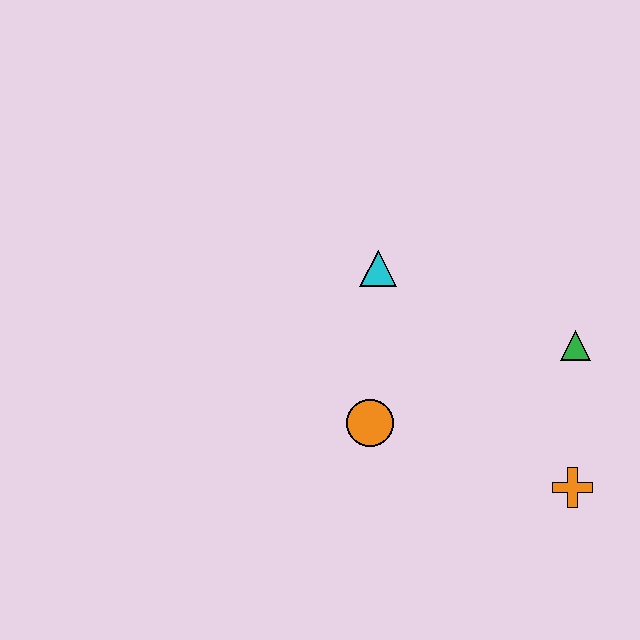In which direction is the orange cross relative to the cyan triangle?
The orange cross is below the cyan triangle.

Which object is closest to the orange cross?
The green triangle is closest to the orange cross.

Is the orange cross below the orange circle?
Yes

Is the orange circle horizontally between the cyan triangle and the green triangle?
No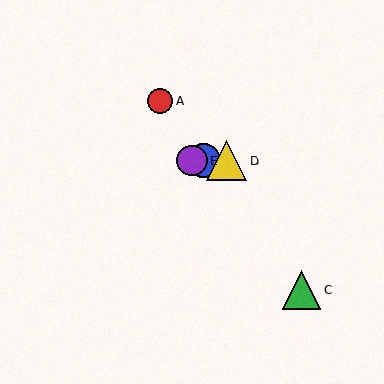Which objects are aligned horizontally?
Objects B, D, E are aligned horizontally.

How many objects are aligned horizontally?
3 objects (B, D, E) are aligned horizontally.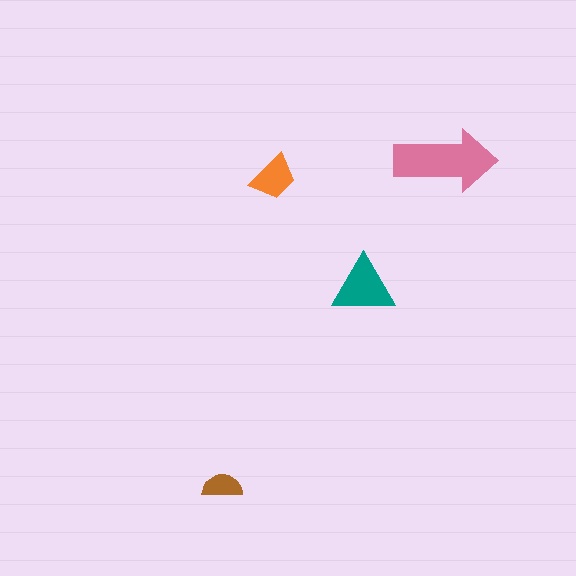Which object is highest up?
The pink arrow is topmost.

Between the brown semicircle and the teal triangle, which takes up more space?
The teal triangle.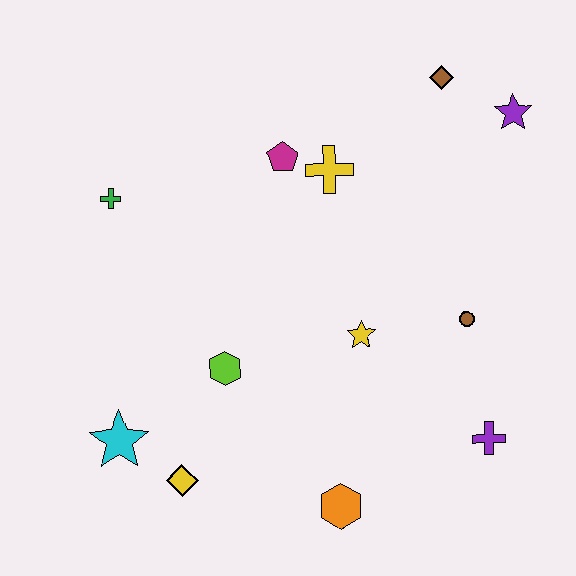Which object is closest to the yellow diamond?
The cyan star is closest to the yellow diamond.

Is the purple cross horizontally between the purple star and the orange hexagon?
Yes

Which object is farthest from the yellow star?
The green cross is farthest from the yellow star.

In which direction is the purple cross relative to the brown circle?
The purple cross is below the brown circle.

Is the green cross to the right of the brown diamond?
No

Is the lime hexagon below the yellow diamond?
No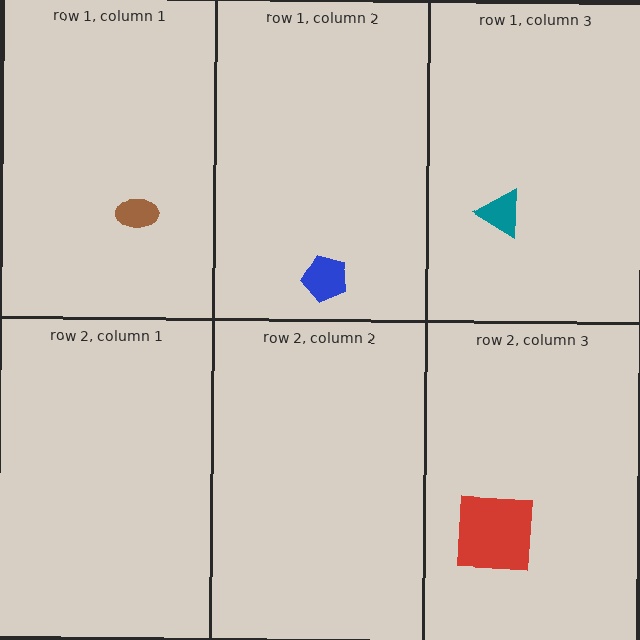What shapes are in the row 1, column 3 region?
The teal triangle.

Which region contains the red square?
The row 2, column 3 region.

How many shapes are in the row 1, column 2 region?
1.